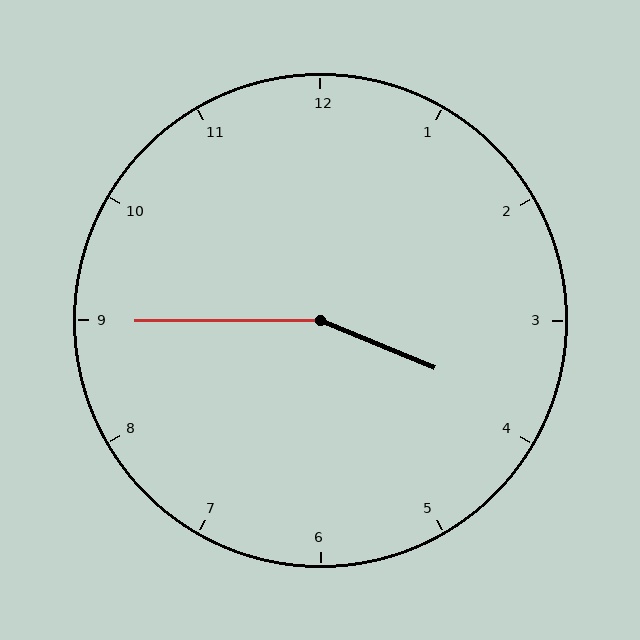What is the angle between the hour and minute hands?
Approximately 158 degrees.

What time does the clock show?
3:45.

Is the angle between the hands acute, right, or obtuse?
It is obtuse.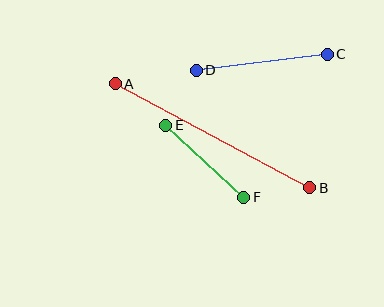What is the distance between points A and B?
The distance is approximately 221 pixels.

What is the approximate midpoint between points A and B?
The midpoint is at approximately (213, 136) pixels.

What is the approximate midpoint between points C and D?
The midpoint is at approximately (262, 62) pixels.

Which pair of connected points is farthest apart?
Points A and B are farthest apart.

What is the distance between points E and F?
The distance is approximately 106 pixels.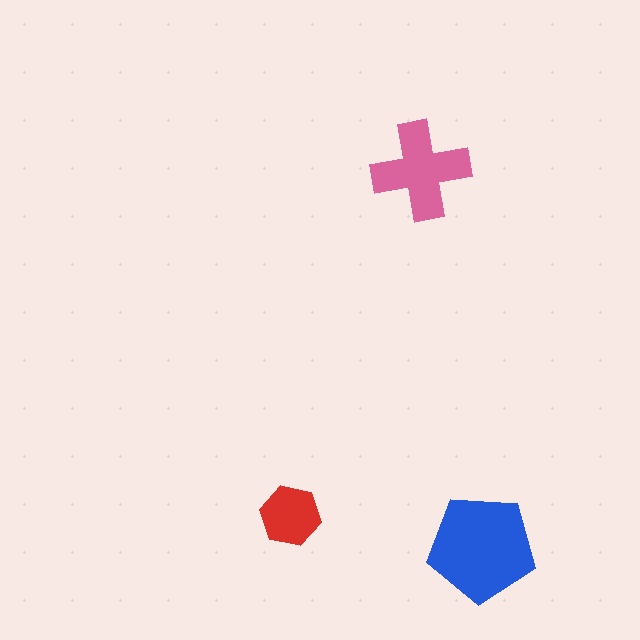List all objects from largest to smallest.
The blue pentagon, the pink cross, the red hexagon.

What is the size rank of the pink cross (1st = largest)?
2nd.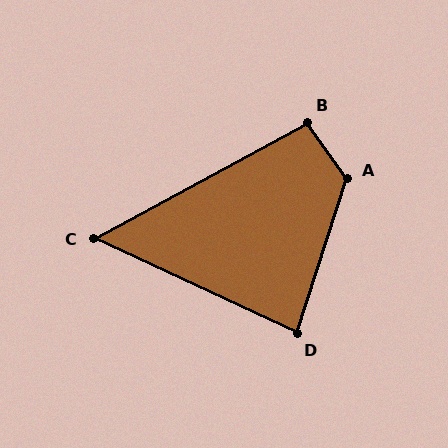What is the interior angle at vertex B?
Approximately 97 degrees (obtuse).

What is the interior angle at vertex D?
Approximately 83 degrees (acute).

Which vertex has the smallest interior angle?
C, at approximately 53 degrees.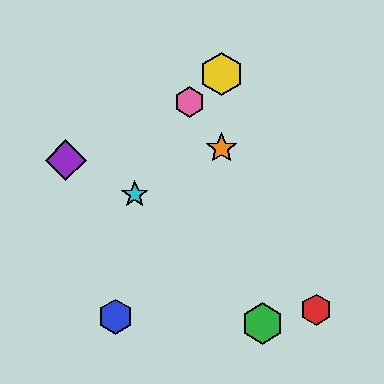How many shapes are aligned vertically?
2 shapes (the yellow hexagon, the orange star) are aligned vertically.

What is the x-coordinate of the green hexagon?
The green hexagon is at x≈262.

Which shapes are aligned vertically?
The yellow hexagon, the orange star are aligned vertically.